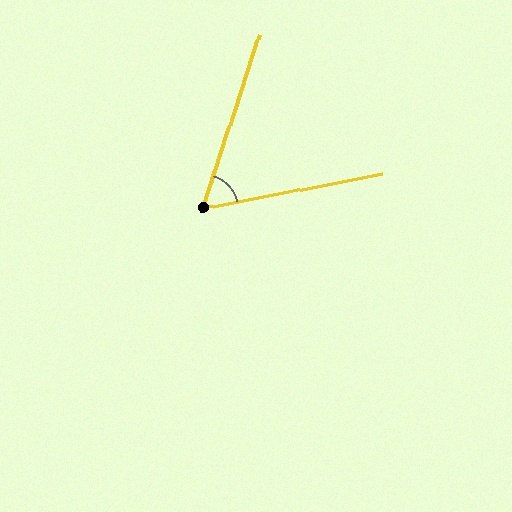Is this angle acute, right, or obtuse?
It is acute.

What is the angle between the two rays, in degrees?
Approximately 61 degrees.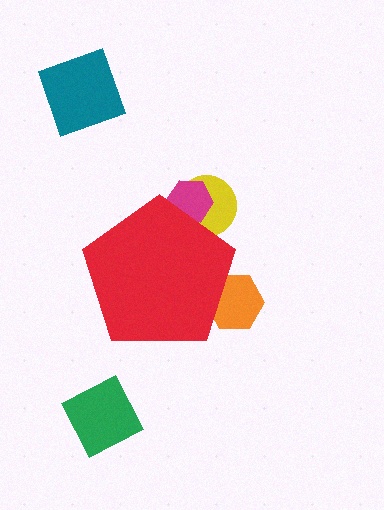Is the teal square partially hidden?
No, the teal square is fully visible.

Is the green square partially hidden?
No, the green square is fully visible.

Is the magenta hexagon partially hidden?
Yes, the magenta hexagon is partially hidden behind the red pentagon.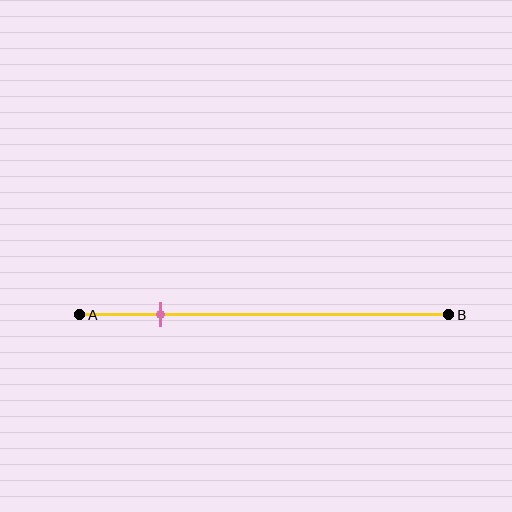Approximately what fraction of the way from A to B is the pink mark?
The pink mark is approximately 20% of the way from A to B.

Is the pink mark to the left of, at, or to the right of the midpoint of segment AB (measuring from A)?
The pink mark is to the left of the midpoint of segment AB.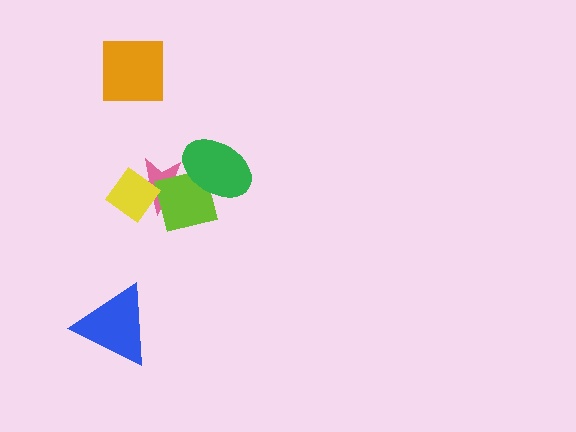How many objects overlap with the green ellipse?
2 objects overlap with the green ellipse.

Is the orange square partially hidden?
No, no other shape covers it.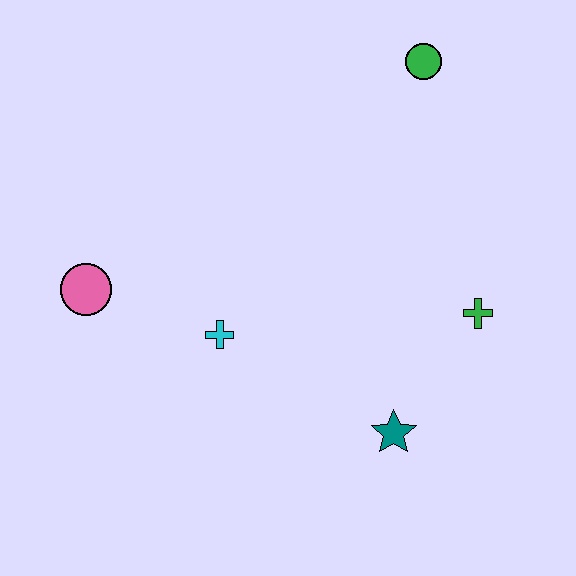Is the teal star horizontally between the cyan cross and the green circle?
Yes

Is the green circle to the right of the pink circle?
Yes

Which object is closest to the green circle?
The green cross is closest to the green circle.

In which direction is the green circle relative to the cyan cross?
The green circle is above the cyan cross.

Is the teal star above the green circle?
No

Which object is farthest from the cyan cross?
The green circle is farthest from the cyan cross.